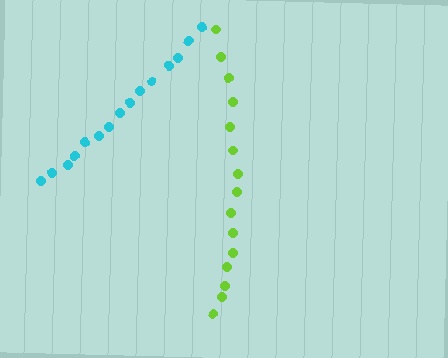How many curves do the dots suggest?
There are 2 distinct paths.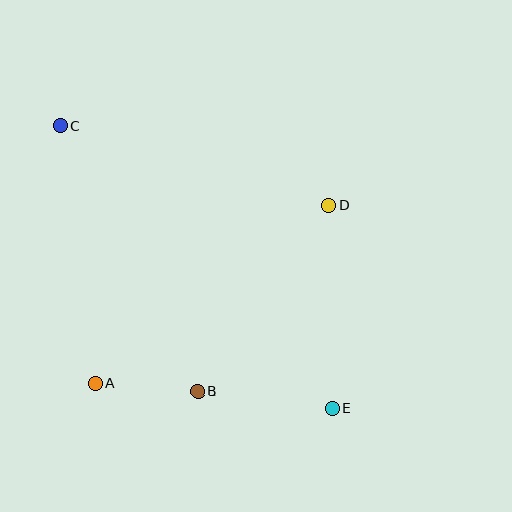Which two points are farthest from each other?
Points C and E are farthest from each other.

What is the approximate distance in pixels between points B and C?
The distance between B and C is approximately 300 pixels.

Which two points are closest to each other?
Points A and B are closest to each other.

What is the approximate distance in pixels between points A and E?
The distance between A and E is approximately 238 pixels.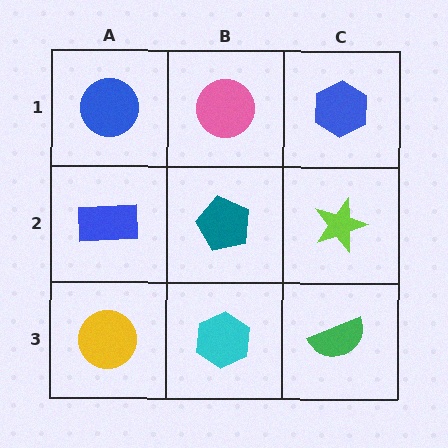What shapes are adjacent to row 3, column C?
A lime star (row 2, column C), a cyan hexagon (row 3, column B).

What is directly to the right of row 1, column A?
A pink circle.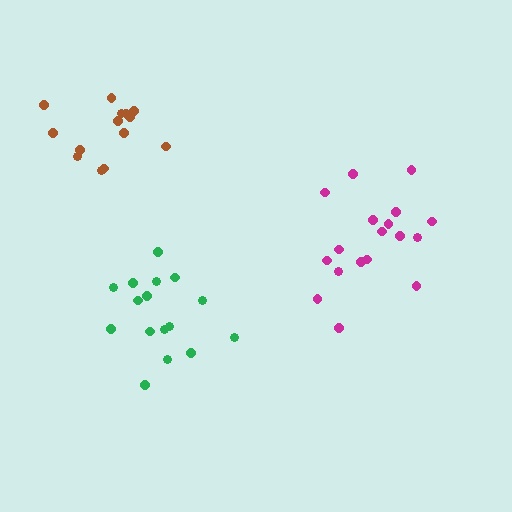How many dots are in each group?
Group 1: 18 dots, Group 2: 14 dots, Group 3: 16 dots (48 total).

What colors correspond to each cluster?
The clusters are colored: magenta, brown, green.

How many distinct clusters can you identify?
There are 3 distinct clusters.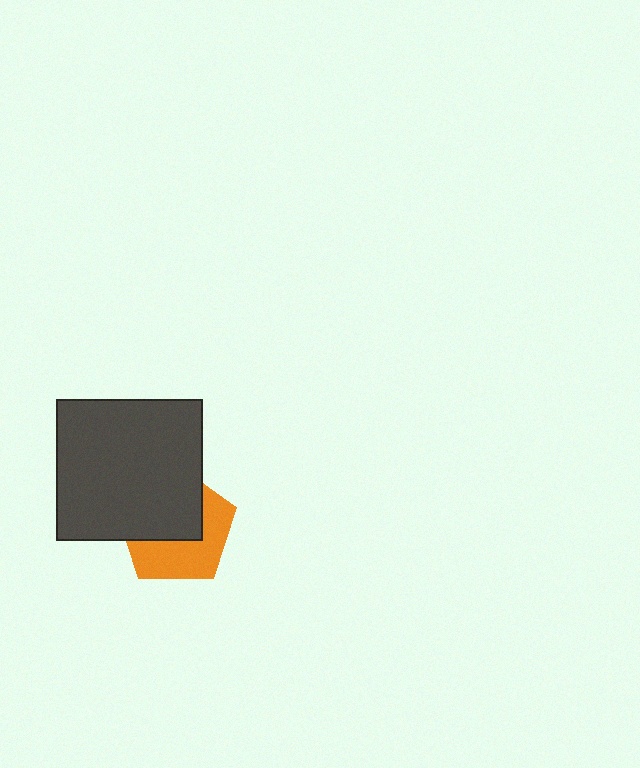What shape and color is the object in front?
The object in front is a dark gray rectangle.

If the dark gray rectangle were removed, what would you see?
You would see the complete orange pentagon.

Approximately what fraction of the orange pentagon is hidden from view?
Roughly 52% of the orange pentagon is hidden behind the dark gray rectangle.